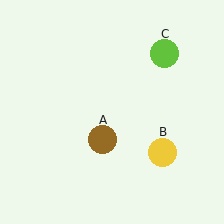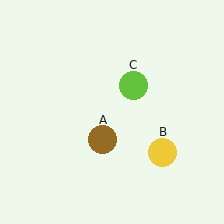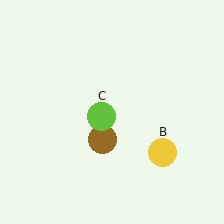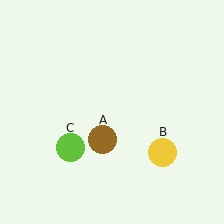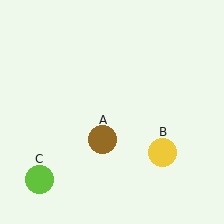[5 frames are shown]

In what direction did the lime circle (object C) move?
The lime circle (object C) moved down and to the left.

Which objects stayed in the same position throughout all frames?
Brown circle (object A) and yellow circle (object B) remained stationary.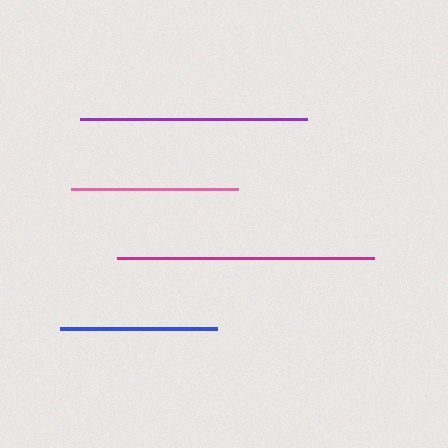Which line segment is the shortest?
The blue line is the shortest at approximately 157 pixels.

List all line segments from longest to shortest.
From longest to shortest: magenta, purple, pink, blue.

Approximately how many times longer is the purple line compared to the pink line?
The purple line is approximately 1.4 times the length of the pink line.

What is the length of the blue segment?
The blue segment is approximately 157 pixels long.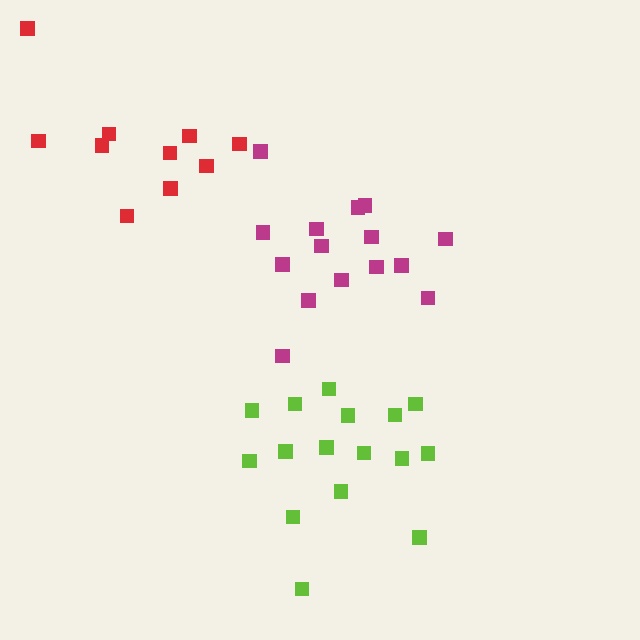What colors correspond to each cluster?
The clusters are colored: red, magenta, lime.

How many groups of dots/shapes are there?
There are 3 groups.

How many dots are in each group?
Group 1: 10 dots, Group 2: 15 dots, Group 3: 16 dots (41 total).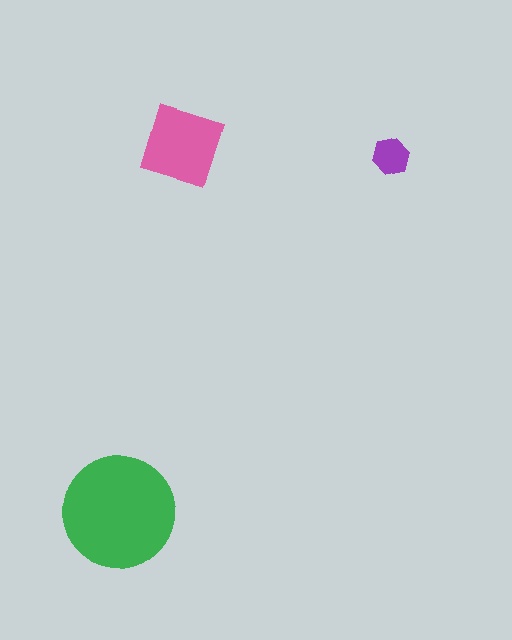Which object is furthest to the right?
The purple hexagon is rightmost.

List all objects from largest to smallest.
The green circle, the pink square, the purple hexagon.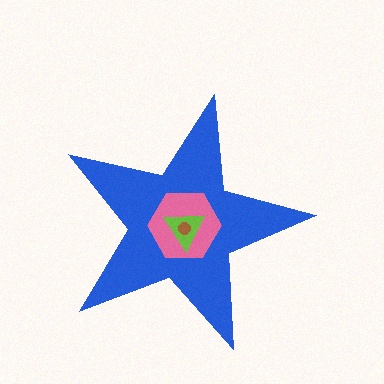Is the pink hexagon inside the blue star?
Yes.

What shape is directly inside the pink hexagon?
The lime triangle.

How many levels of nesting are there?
4.